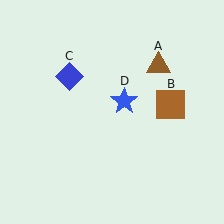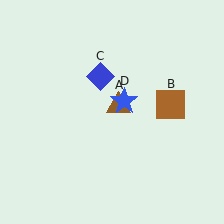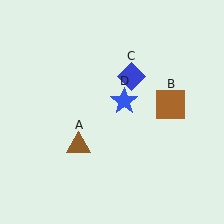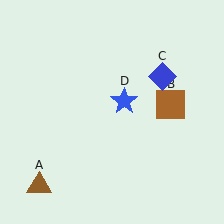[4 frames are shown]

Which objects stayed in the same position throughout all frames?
Brown square (object B) and blue star (object D) remained stationary.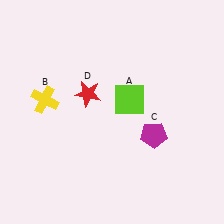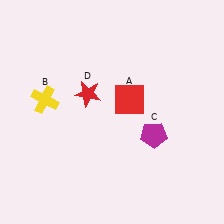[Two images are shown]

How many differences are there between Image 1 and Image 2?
There is 1 difference between the two images.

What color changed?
The square (A) changed from lime in Image 1 to red in Image 2.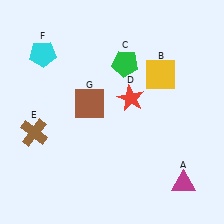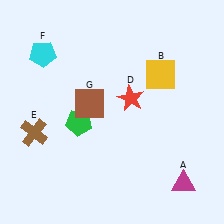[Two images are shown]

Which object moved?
The green pentagon (C) moved down.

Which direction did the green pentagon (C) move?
The green pentagon (C) moved down.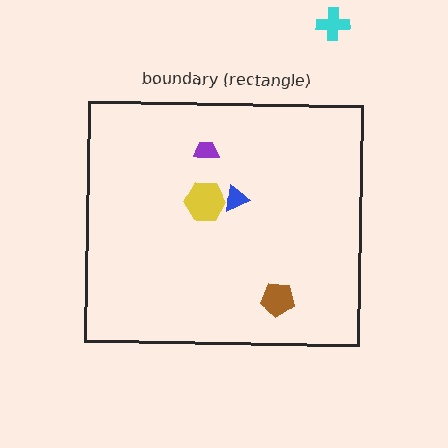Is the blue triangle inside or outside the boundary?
Inside.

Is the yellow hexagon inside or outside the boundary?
Inside.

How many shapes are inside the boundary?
4 inside, 1 outside.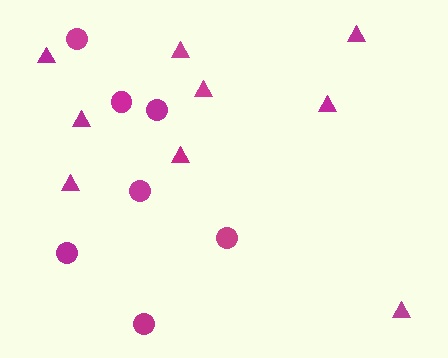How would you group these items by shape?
There are 2 groups: one group of circles (7) and one group of triangles (9).